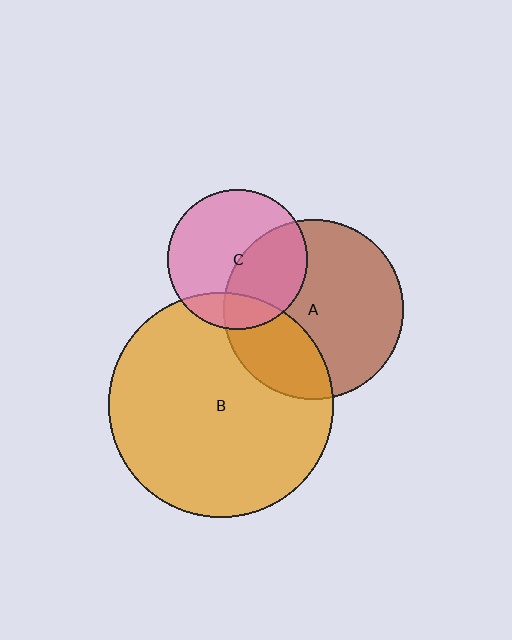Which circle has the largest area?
Circle B (orange).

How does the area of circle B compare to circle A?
Approximately 1.6 times.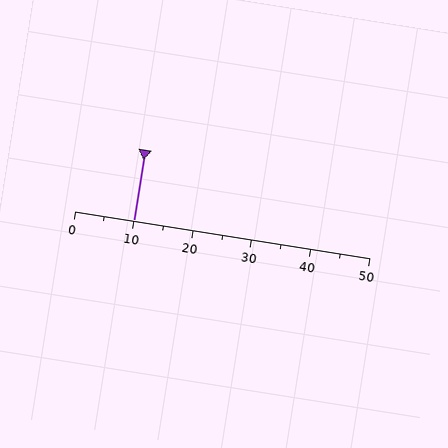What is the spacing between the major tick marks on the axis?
The major ticks are spaced 10 apart.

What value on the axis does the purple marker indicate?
The marker indicates approximately 10.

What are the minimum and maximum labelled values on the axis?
The axis runs from 0 to 50.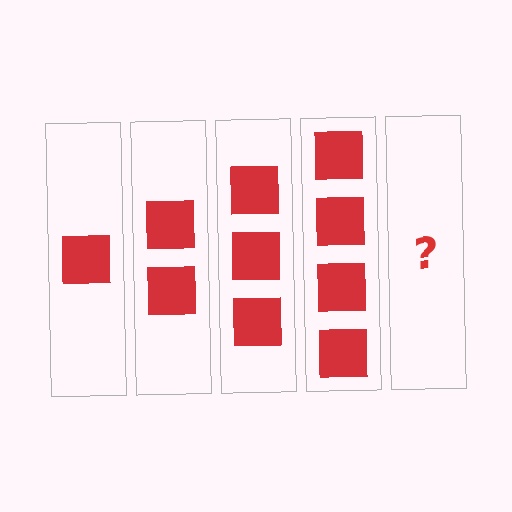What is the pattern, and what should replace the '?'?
The pattern is that each step adds one more square. The '?' should be 5 squares.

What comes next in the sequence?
The next element should be 5 squares.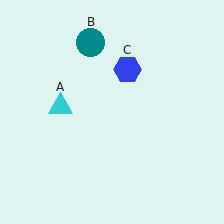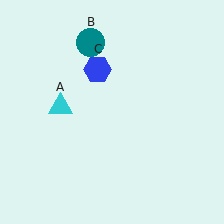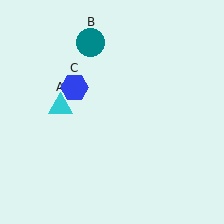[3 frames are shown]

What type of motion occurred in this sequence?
The blue hexagon (object C) rotated counterclockwise around the center of the scene.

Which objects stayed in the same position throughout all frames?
Cyan triangle (object A) and teal circle (object B) remained stationary.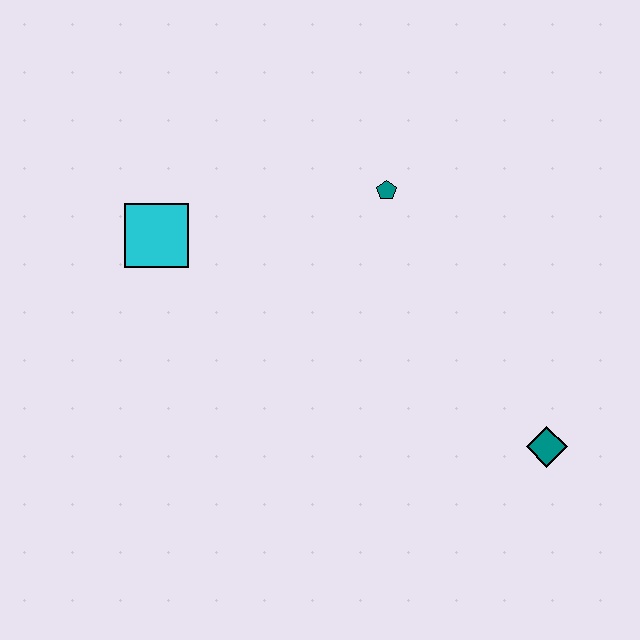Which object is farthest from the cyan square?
The teal diamond is farthest from the cyan square.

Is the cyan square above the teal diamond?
Yes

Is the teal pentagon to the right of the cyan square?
Yes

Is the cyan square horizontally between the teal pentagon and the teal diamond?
No